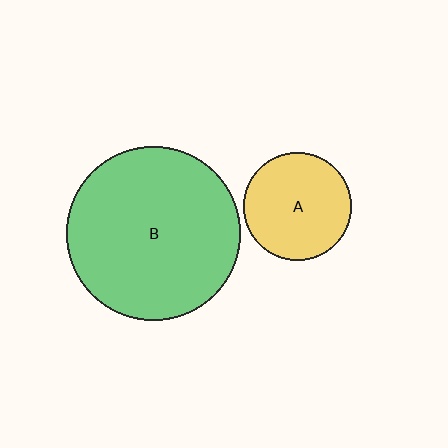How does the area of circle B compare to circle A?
Approximately 2.6 times.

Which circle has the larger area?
Circle B (green).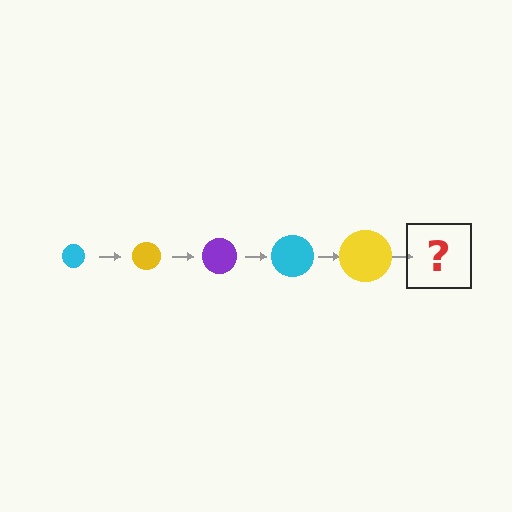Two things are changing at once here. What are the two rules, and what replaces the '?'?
The two rules are that the circle grows larger each step and the color cycles through cyan, yellow, and purple. The '?' should be a purple circle, larger than the previous one.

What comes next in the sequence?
The next element should be a purple circle, larger than the previous one.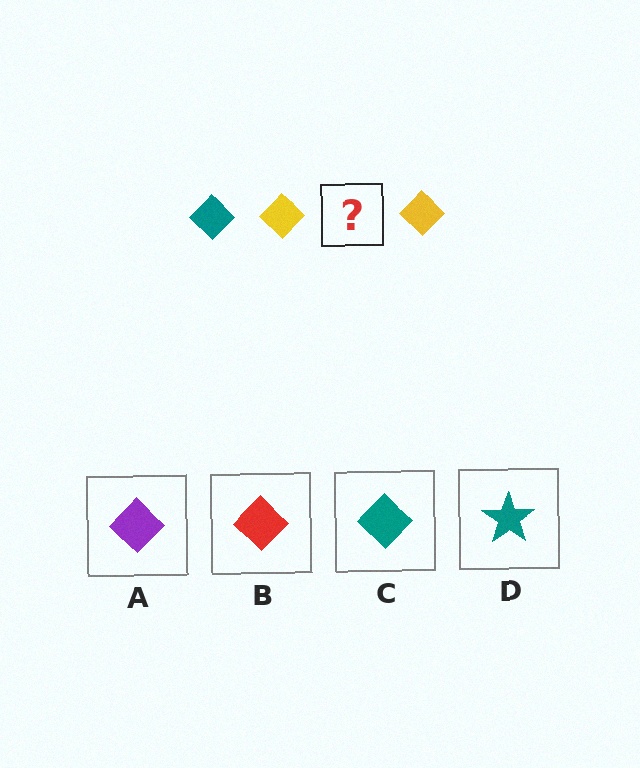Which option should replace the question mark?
Option C.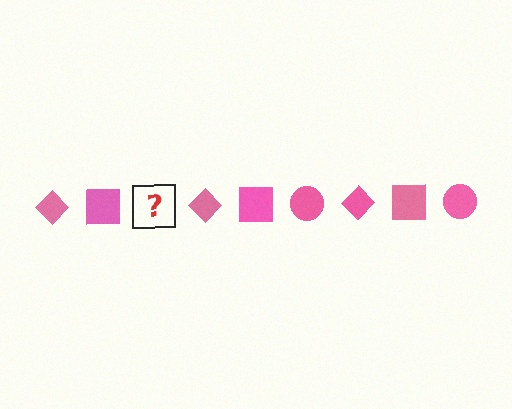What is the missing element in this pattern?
The missing element is a pink circle.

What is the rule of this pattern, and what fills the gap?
The rule is that the pattern cycles through diamond, square, circle shapes in pink. The gap should be filled with a pink circle.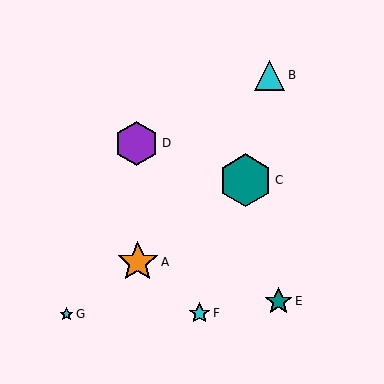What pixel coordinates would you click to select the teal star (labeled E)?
Click at (279, 301) to select the teal star E.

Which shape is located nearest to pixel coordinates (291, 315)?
The teal star (labeled E) at (279, 301) is nearest to that location.